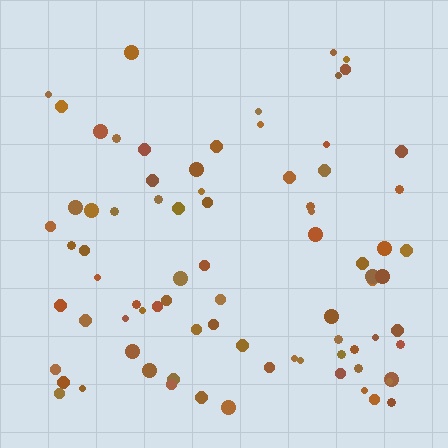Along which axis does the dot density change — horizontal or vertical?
Vertical.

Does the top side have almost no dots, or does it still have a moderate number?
Still a moderate number, just noticeably fewer than the bottom.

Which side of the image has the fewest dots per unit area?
The top.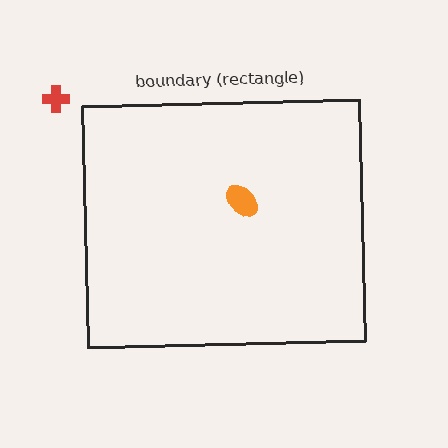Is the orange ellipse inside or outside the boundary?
Inside.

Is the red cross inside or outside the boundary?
Outside.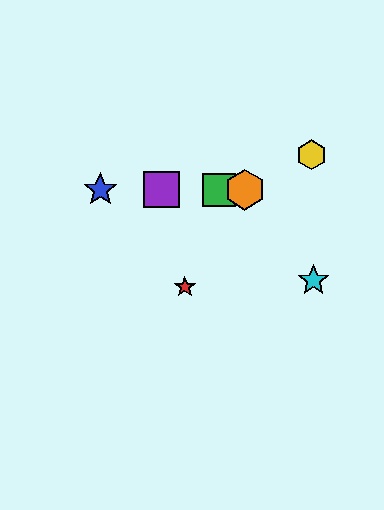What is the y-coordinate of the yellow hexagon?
The yellow hexagon is at y≈155.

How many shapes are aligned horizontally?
4 shapes (the blue star, the green square, the purple square, the orange hexagon) are aligned horizontally.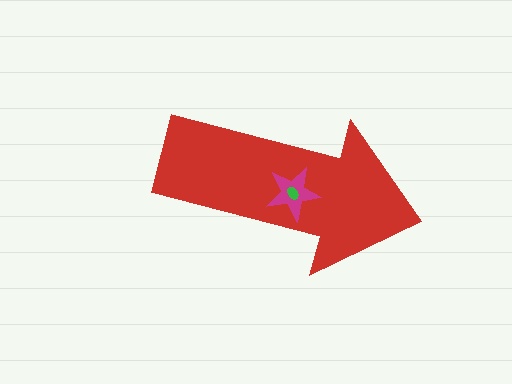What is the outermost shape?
The red arrow.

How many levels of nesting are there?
3.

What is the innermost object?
The green ellipse.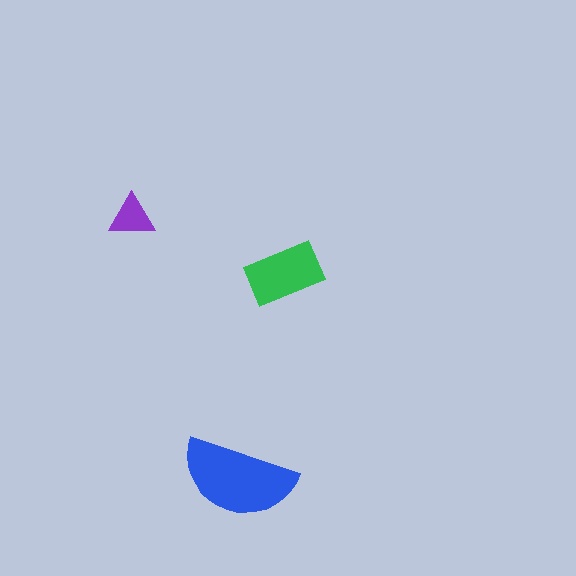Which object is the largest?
The blue semicircle.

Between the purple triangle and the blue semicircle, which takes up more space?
The blue semicircle.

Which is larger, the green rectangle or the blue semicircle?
The blue semicircle.